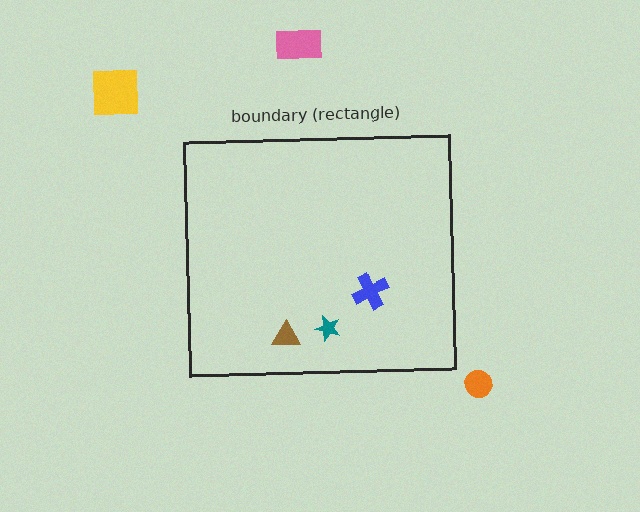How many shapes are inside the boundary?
3 inside, 3 outside.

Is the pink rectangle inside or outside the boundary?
Outside.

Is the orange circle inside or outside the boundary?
Outside.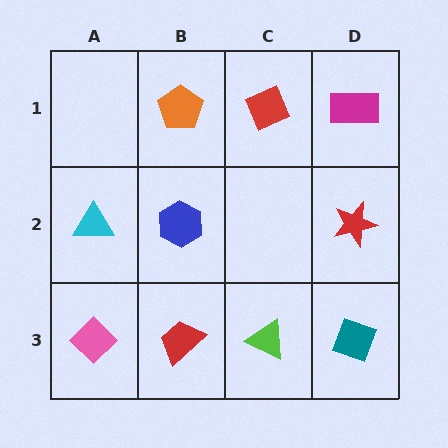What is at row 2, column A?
A cyan triangle.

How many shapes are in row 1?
3 shapes.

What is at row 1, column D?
A magenta rectangle.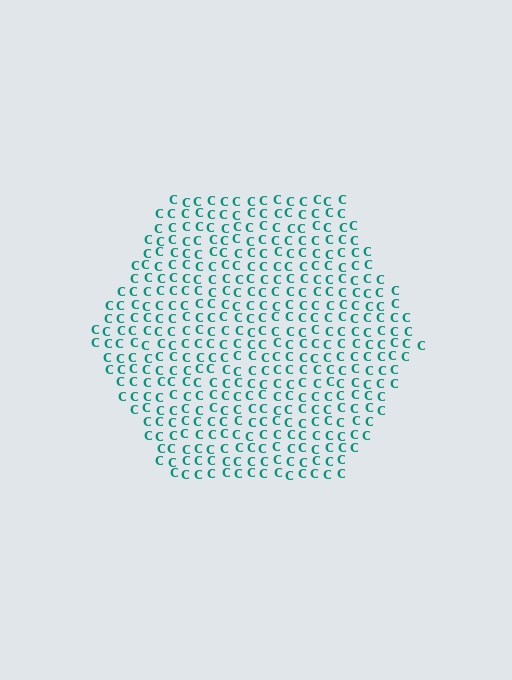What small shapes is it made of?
It is made of small letter C's.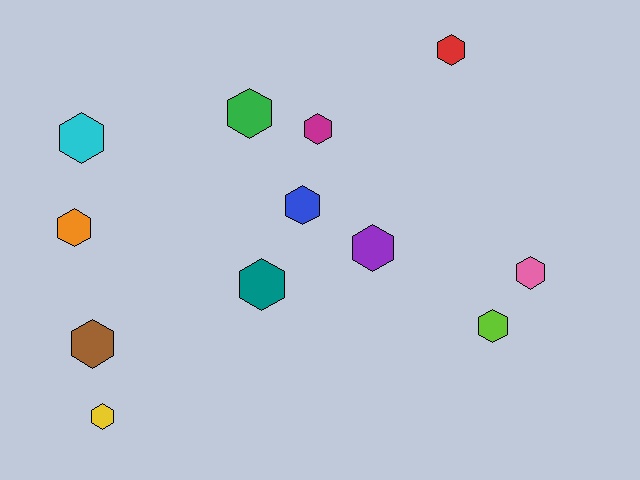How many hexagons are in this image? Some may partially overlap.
There are 12 hexagons.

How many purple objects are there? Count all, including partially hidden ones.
There is 1 purple object.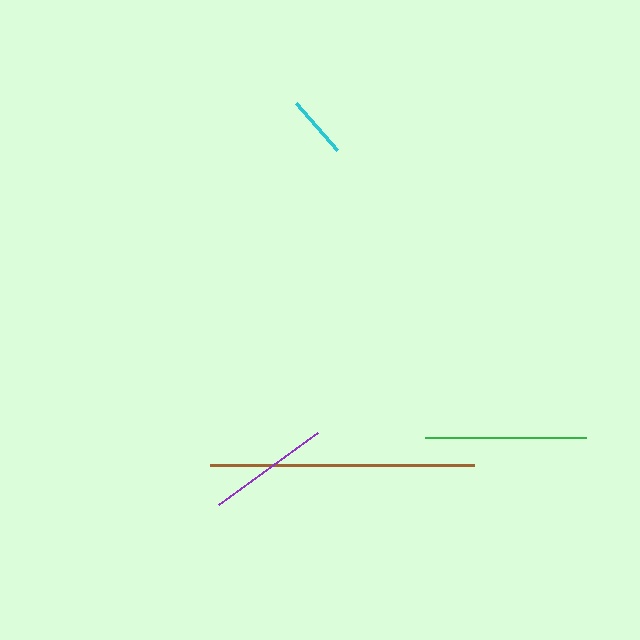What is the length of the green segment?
The green segment is approximately 161 pixels long.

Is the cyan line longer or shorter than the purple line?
The purple line is longer than the cyan line.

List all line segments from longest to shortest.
From longest to shortest: brown, green, purple, cyan.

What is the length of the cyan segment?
The cyan segment is approximately 63 pixels long.